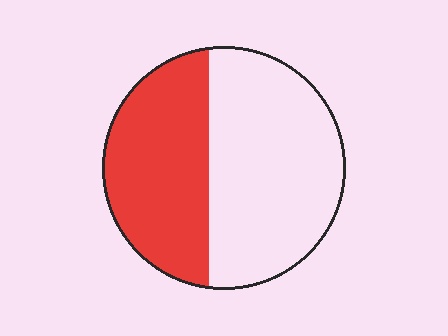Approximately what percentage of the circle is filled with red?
Approximately 40%.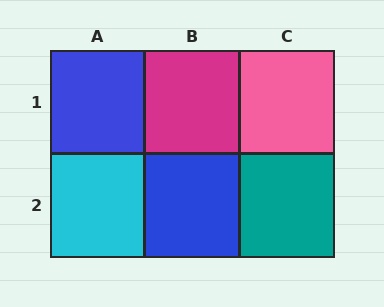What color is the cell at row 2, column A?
Cyan.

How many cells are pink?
1 cell is pink.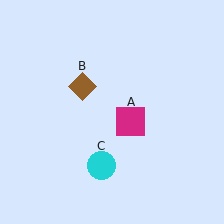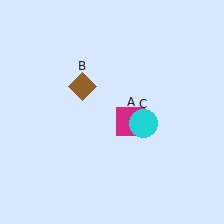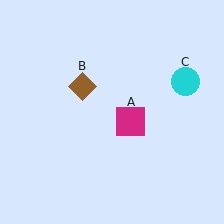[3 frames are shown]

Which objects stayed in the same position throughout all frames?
Magenta square (object A) and brown diamond (object B) remained stationary.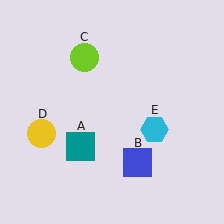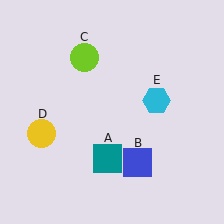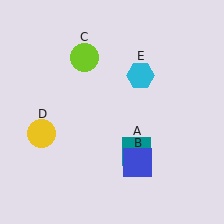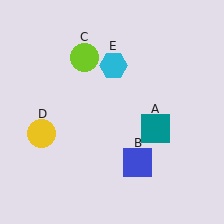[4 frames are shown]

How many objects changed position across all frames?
2 objects changed position: teal square (object A), cyan hexagon (object E).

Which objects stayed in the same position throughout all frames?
Blue square (object B) and lime circle (object C) and yellow circle (object D) remained stationary.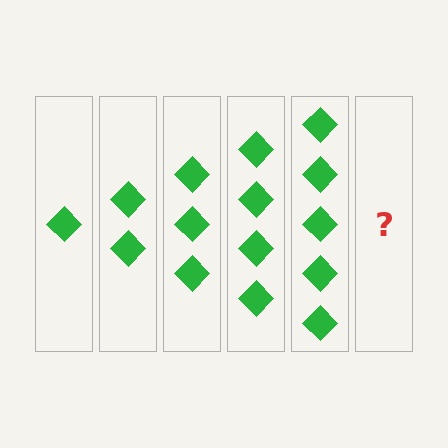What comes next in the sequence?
The next element should be 6 diamonds.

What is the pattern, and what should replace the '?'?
The pattern is that each step adds one more diamond. The '?' should be 6 diamonds.